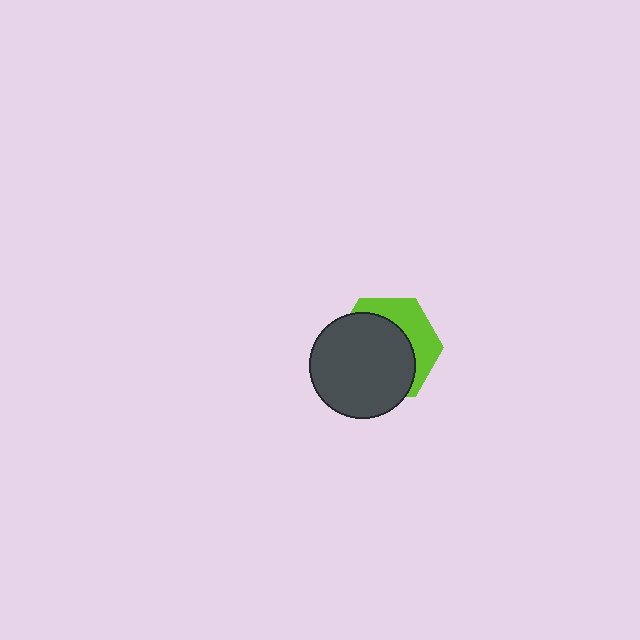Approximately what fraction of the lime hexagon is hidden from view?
Roughly 65% of the lime hexagon is hidden behind the dark gray circle.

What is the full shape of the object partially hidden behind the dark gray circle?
The partially hidden object is a lime hexagon.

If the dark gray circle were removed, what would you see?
You would see the complete lime hexagon.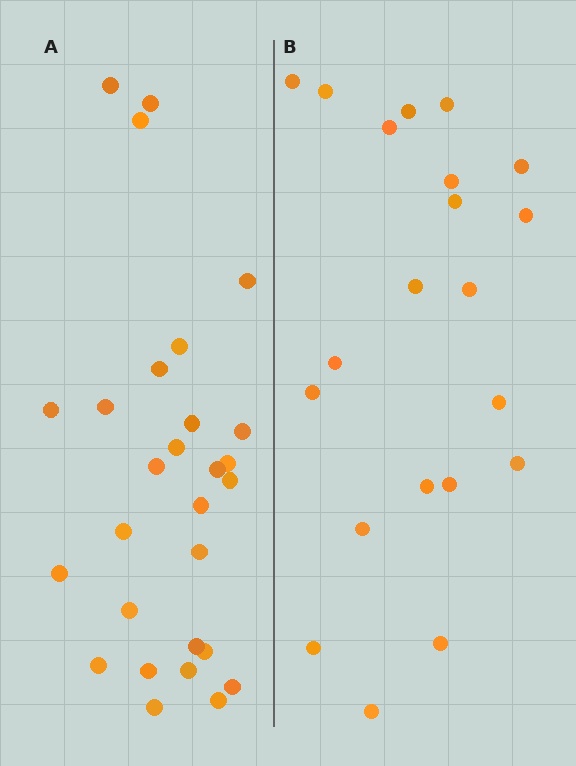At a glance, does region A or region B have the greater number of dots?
Region A (the left region) has more dots.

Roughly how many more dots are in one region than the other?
Region A has roughly 8 or so more dots than region B.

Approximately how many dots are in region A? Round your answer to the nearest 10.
About 30 dots. (The exact count is 28, which rounds to 30.)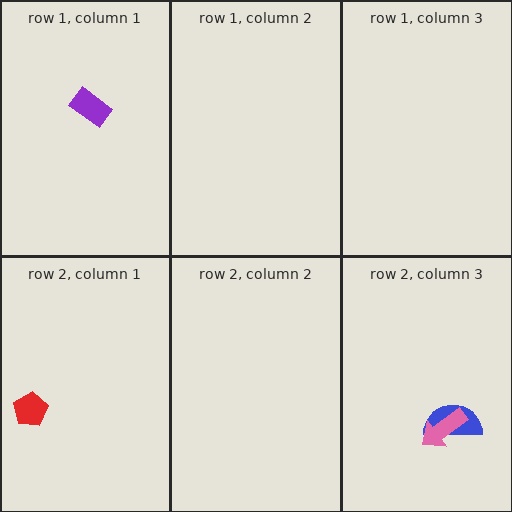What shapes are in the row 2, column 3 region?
The blue semicircle, the pink arrow.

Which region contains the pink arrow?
The row 2, column 3 region.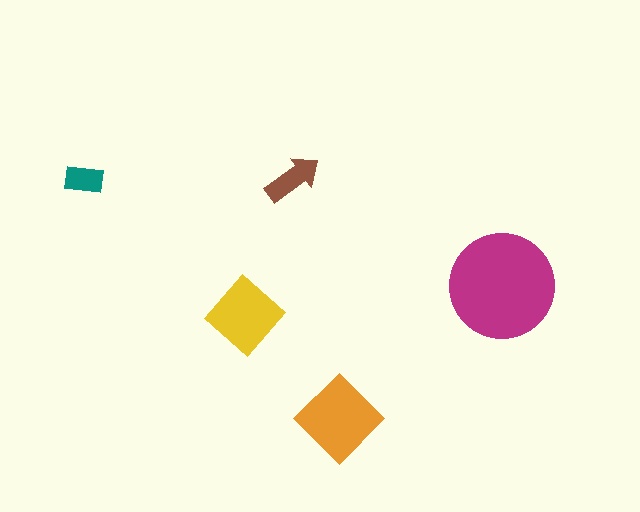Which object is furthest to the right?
The magenta circle is rightmost.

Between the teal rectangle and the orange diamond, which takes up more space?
The orange diamond.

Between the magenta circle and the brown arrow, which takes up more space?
The magenta circle.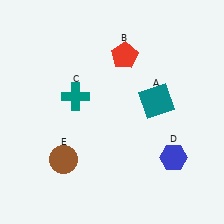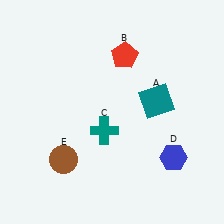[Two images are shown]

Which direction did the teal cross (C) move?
The teal cross (C) moved down.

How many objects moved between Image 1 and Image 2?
1 object moved between the two images.